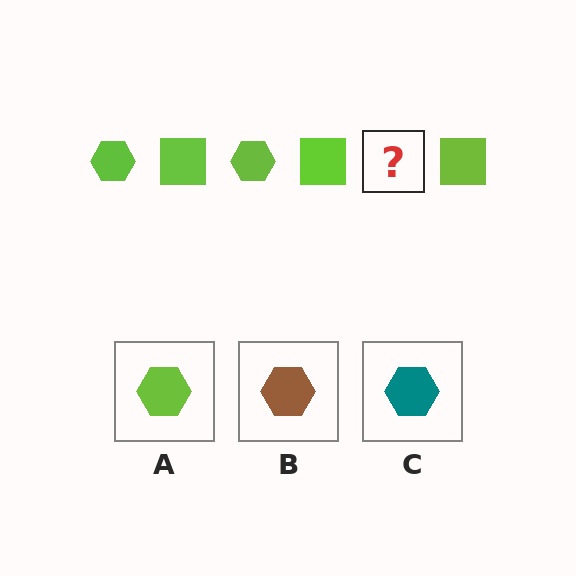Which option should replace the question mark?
Option A.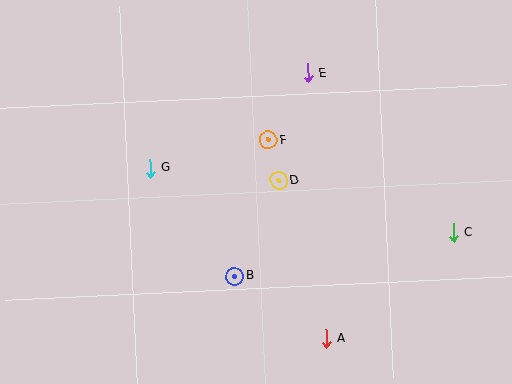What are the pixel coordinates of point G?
Point G is at (150, 168).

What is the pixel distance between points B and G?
The distance between B and G is 137 pixels.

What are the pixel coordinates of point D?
Point D is at (279, 181).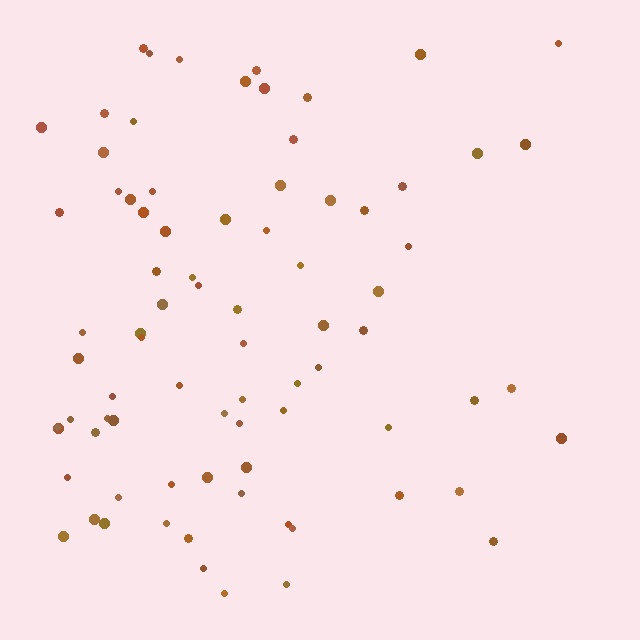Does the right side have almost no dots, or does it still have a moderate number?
Still a moderate number, just noticeably fewer than the left.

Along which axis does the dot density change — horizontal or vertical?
Horizontal.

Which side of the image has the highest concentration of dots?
The left.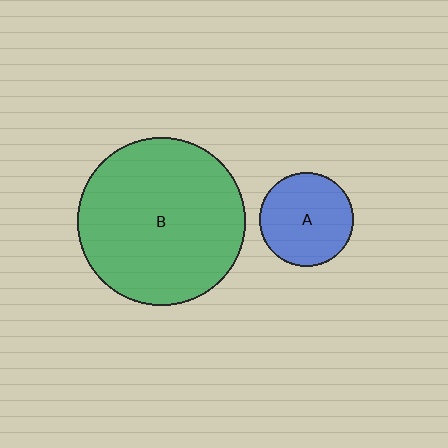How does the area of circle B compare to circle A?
Approximately 3.2 times.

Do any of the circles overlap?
No, none of the circles overlap.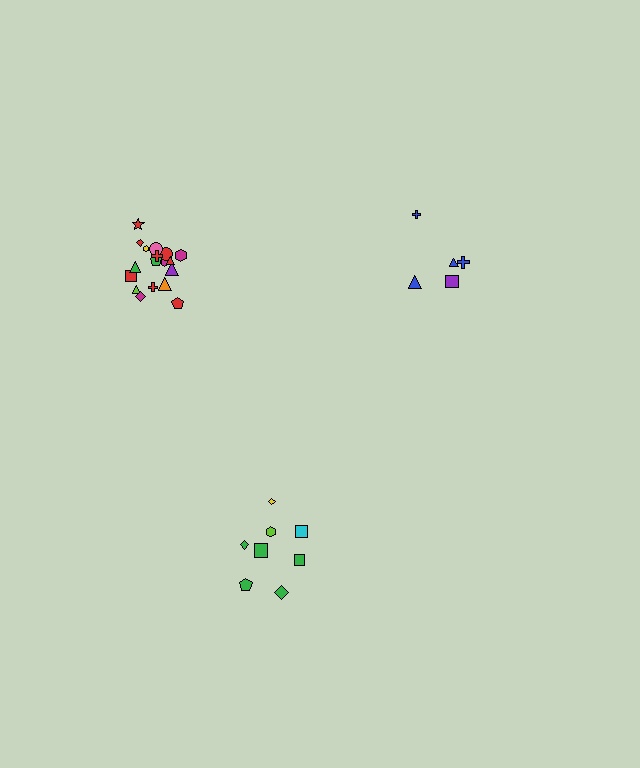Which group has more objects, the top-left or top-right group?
The top-left group.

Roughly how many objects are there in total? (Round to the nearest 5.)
Roughly 30 objects in total.